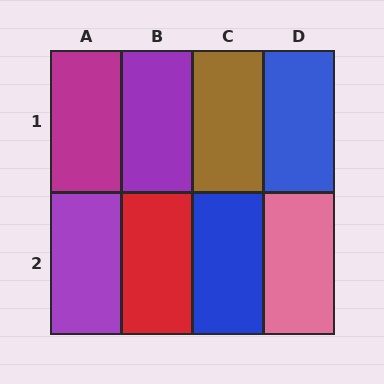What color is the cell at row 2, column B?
Red.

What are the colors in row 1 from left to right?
Magenta, purple, brown, blue.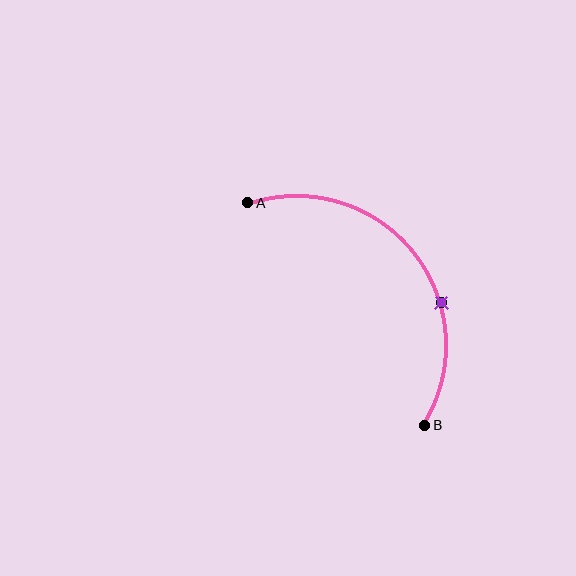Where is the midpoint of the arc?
The arc midpoint is the point on the curve farthest from the straight line joining A and B. It sits above and to the right of that line.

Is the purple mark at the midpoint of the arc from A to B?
No. The purple mark lies on the arc but is closer to endpoint B. The arc midpoint would be at the point on the curve equidistant along the arc from both A and B.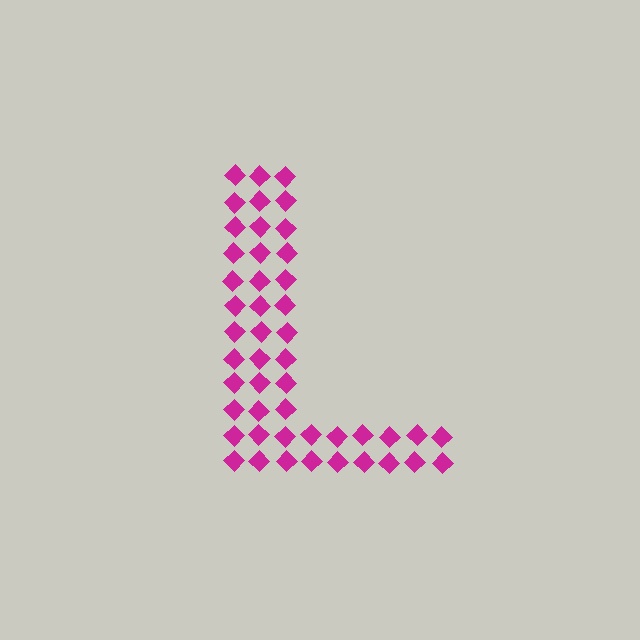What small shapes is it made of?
It is made of small diamonds.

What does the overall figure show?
The overall figure shows the letter L.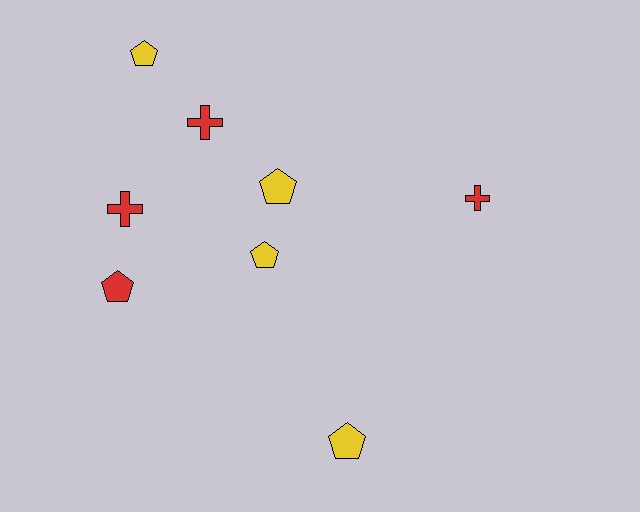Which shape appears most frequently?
Pentagon, with 5 objects.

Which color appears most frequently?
Yellow, with 4 objects.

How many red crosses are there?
There are 3 red crosses.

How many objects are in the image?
There are 8 objects.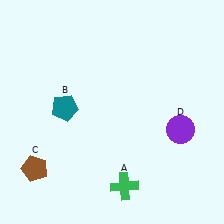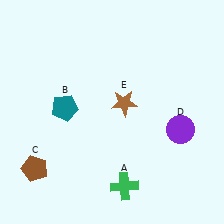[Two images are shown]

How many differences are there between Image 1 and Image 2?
There is 1 difference between the two images.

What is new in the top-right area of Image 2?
A brown star (E) was added in the top-right area of Image 2.